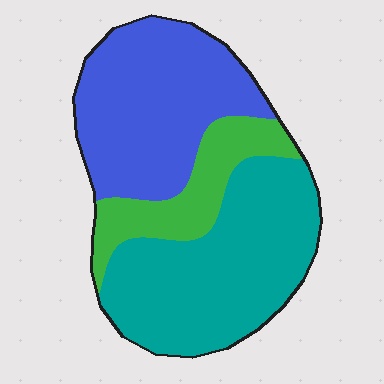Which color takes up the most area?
Teal, at roughly 45%.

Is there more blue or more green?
Blue.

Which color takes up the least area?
Green, at roughly 20%.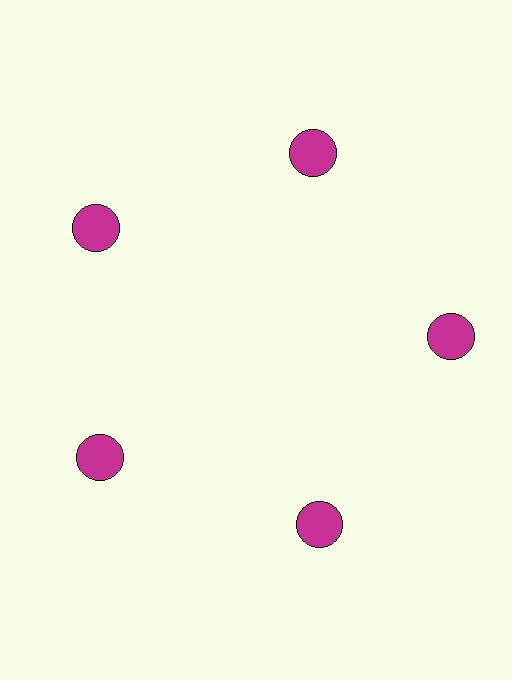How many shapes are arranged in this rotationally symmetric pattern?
There are 5 shapes, arranged in 5 groups of 1.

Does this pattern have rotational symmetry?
Yes, this pattern has 5-fold rotational symmetry. It looks the same after rotating 72 degrees around the center.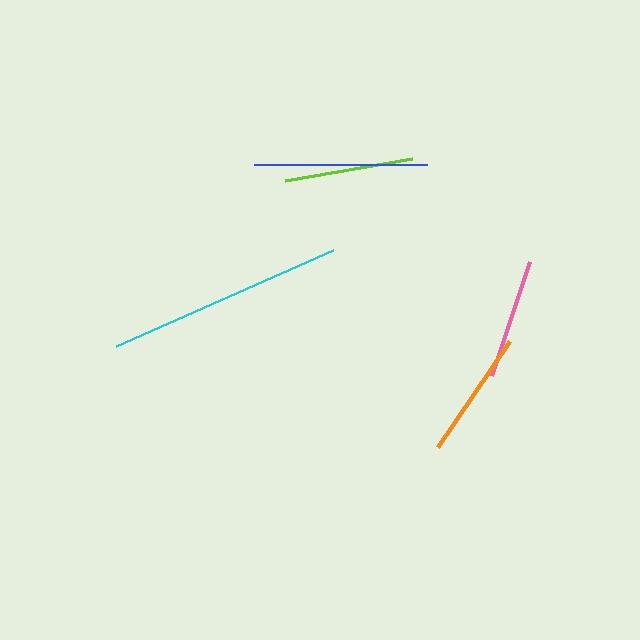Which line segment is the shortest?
The pink line is the shortest at approximately 121 pixels.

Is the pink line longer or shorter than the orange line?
The orange line is longer than the pink line.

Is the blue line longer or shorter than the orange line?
The blue line is longer than the orange line.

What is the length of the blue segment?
The blue segment is approximately 174 pixels long.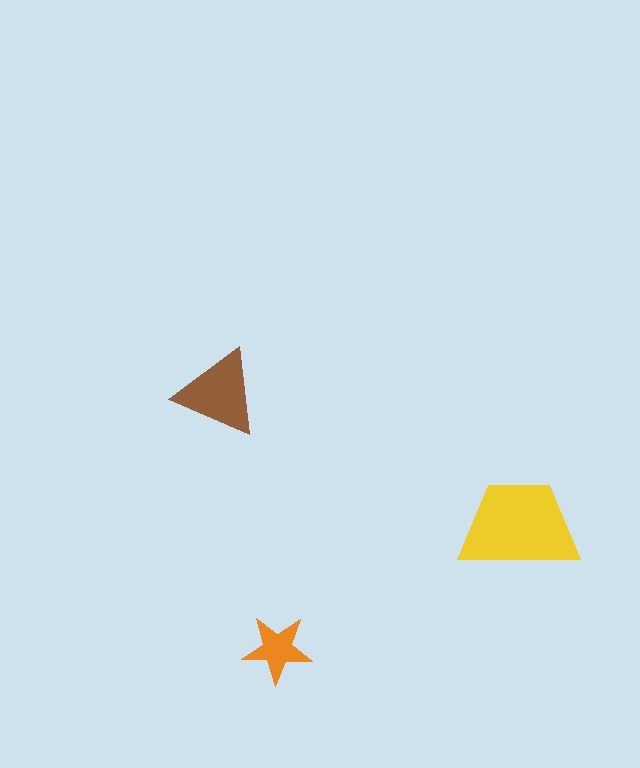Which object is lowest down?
The orange star is bottommost.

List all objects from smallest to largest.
The orange star, the brown triangle, the yellow trapezoid.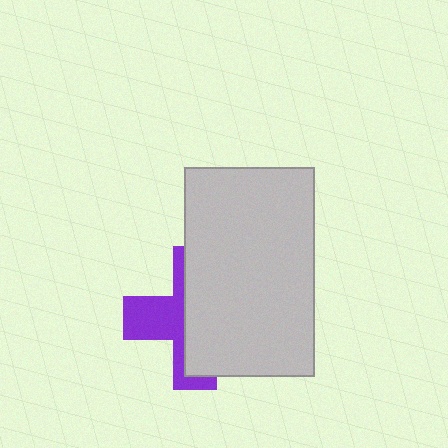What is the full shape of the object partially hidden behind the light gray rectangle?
The partially hidden object is a purple cross.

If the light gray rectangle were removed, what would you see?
You would see the complete purple cross.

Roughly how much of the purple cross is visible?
A small part of it is visible (roughly 38%).